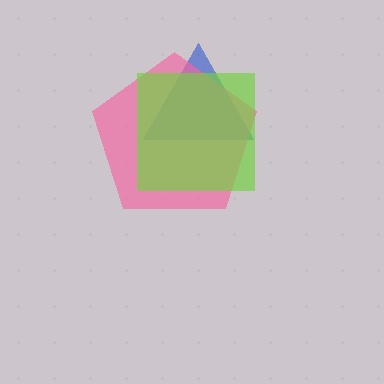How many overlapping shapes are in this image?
There are 3 overlapping shapes in the image.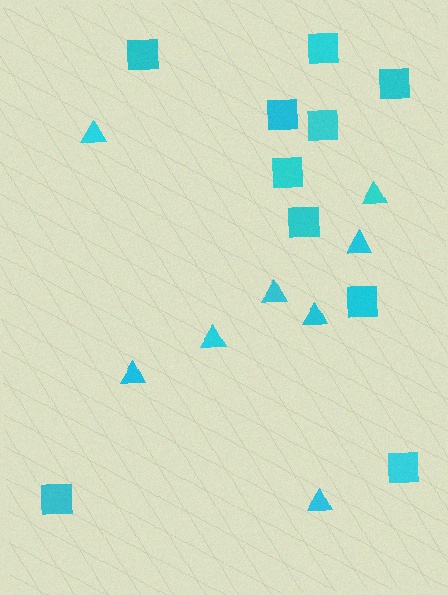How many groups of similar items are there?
There are 2 groups: one group of triangles (8) and one group of squares (10).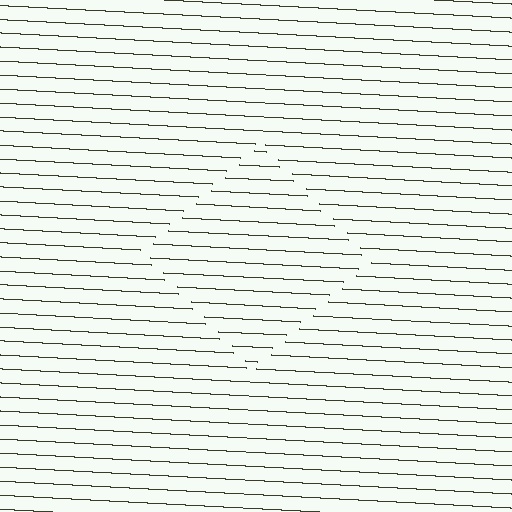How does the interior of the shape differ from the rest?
The interior of the shape contains the same grating, shifted by half a period — the contour is defined by the phase discontinuity where line-ends from the inner and outer gratings abut.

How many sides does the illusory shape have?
4 sides — the line-ends trace a square.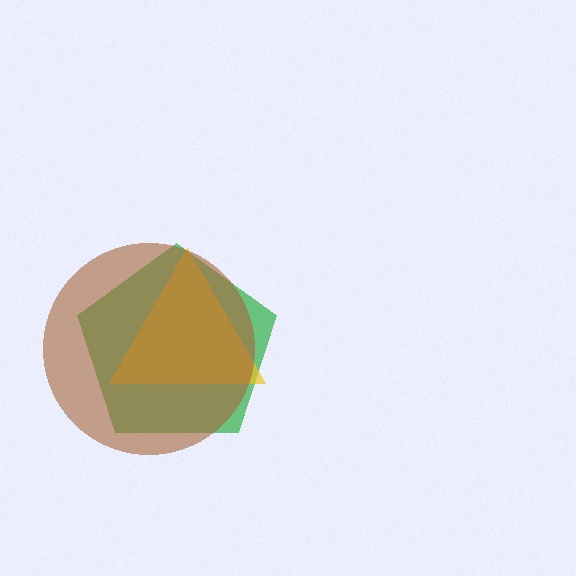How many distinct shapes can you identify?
There are 3 distinct shapes: a green pentagon, a yellow triangle, a brown circle.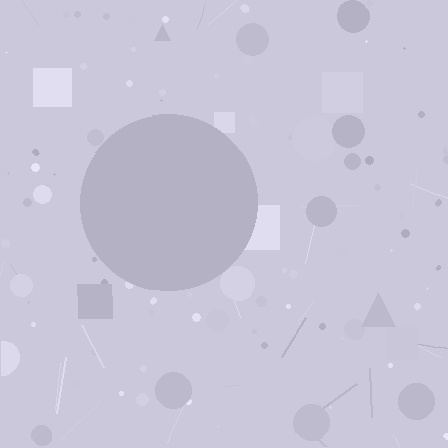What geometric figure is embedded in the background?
A circle is embedded in the background.